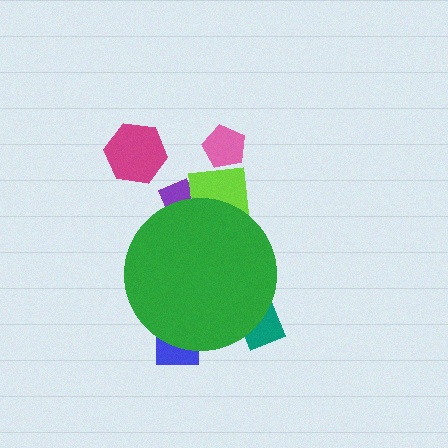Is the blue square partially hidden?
Yes, the blue square is partially hidden behind the green circle.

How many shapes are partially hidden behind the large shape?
4 shapes are partially hidden.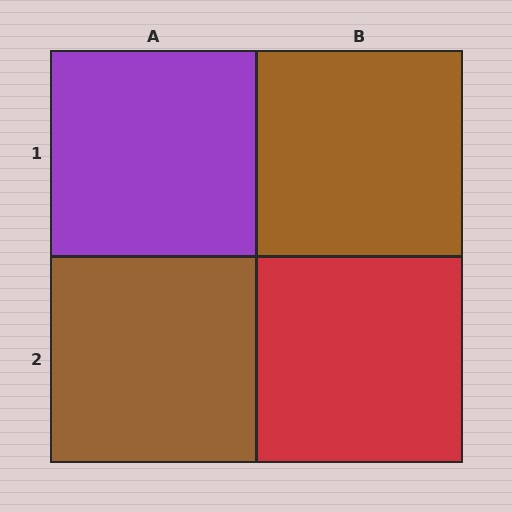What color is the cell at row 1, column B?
Brown.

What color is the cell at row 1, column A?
Purple.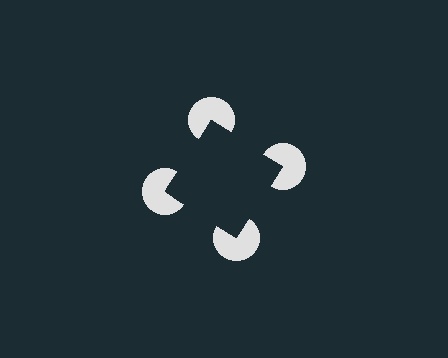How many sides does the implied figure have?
4 sides.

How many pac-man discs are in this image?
There are 4 — one at each vertex of the illusory square.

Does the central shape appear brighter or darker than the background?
It typically appears slightly darker than the background, even though no actual brightness change is drawn.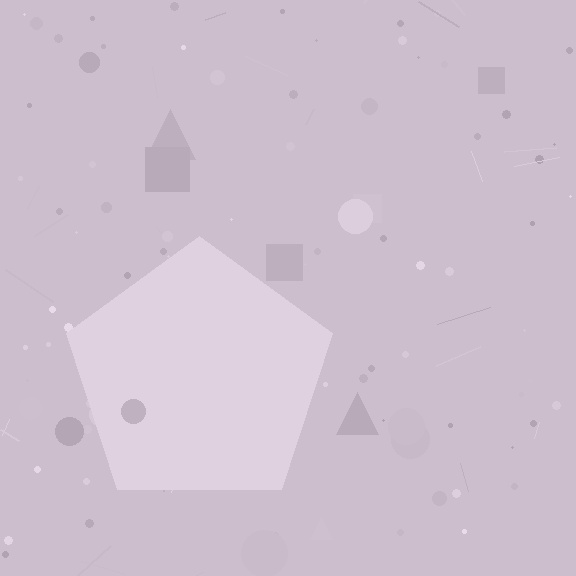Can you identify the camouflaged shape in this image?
The camouflaged shape is a pentagon.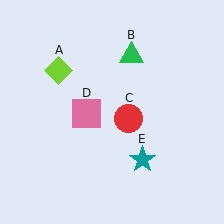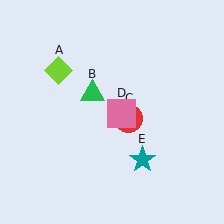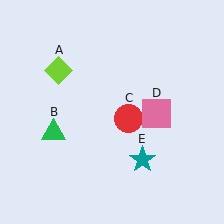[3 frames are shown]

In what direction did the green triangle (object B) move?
The green triangle (object B) moved down and to the left.